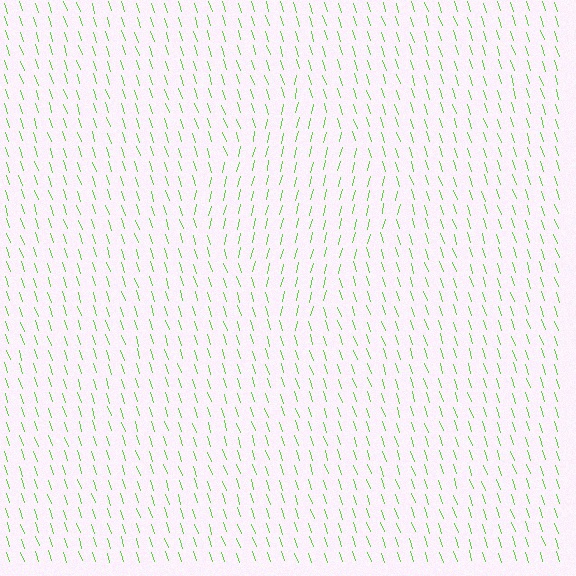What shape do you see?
I see a diamond.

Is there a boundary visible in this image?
Yes, there is a texture boundary formed by a change in line orientation.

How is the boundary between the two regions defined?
The boundary is defined purely by a change in line orientation (approximately 31 degrees difference). All lines are the same color and thickness.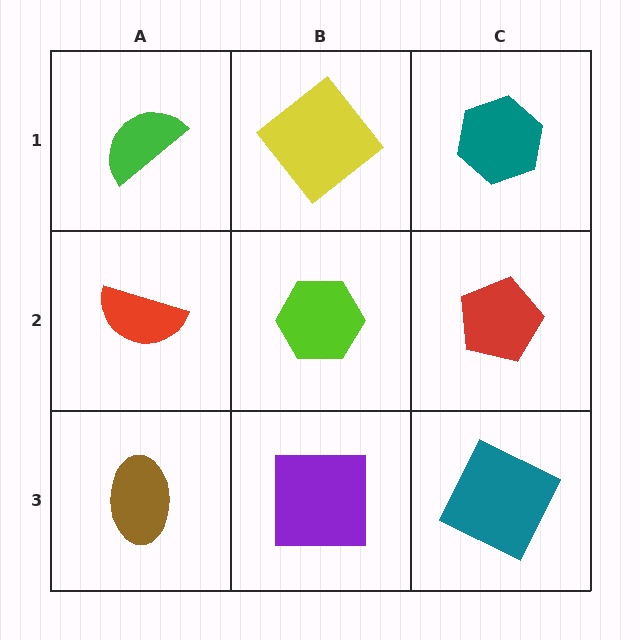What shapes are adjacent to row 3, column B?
A lime hexagon (row 2, column B), a brown ellipse (row 3, column A), a teal square (row 3, column C).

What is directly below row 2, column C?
A teal square.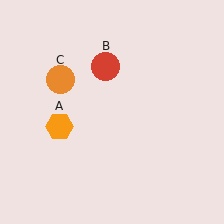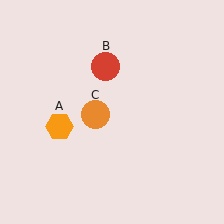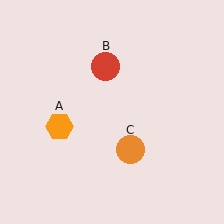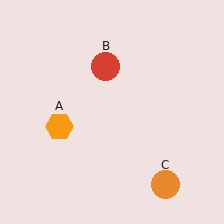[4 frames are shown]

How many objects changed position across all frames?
1 object changed position: orange circle (object C).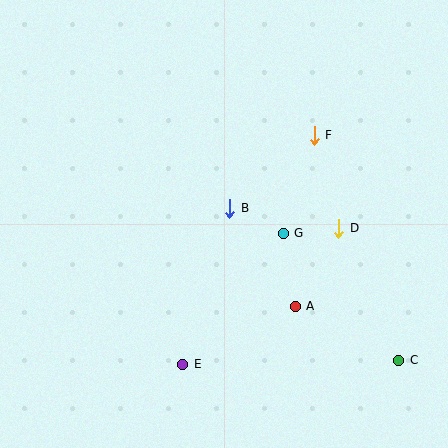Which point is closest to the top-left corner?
Point B is closest to the top-left corner.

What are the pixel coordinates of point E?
Point E is at (183, 364).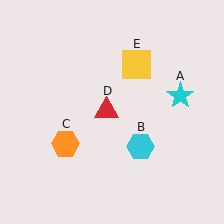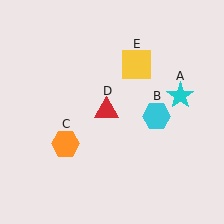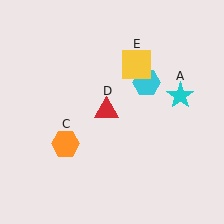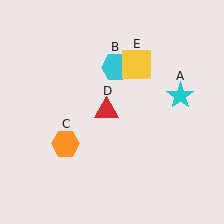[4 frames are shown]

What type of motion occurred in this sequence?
The cyan hexagon (object B) rotated counterclockwise around the center of the scene.